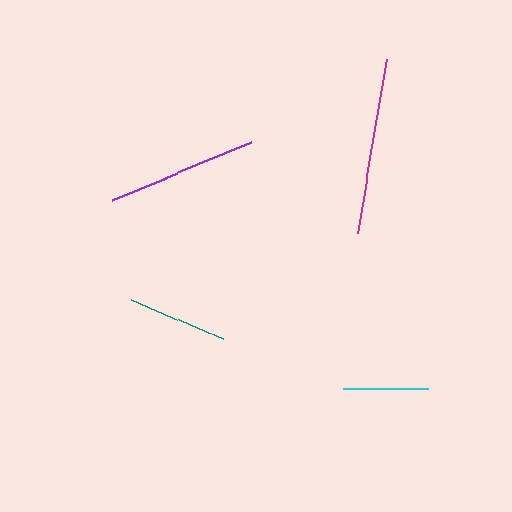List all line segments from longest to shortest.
From longest to shortest: magenta, purple, teal, cyan.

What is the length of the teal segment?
The teal segment is approximately 100 pixels long.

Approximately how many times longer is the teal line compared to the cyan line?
The teal line is approximately 1.2 times the length of the cyan line.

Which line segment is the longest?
The magenta line is the longest at approximately 176 pixels.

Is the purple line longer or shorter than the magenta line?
The magenta line is longer than the purple line.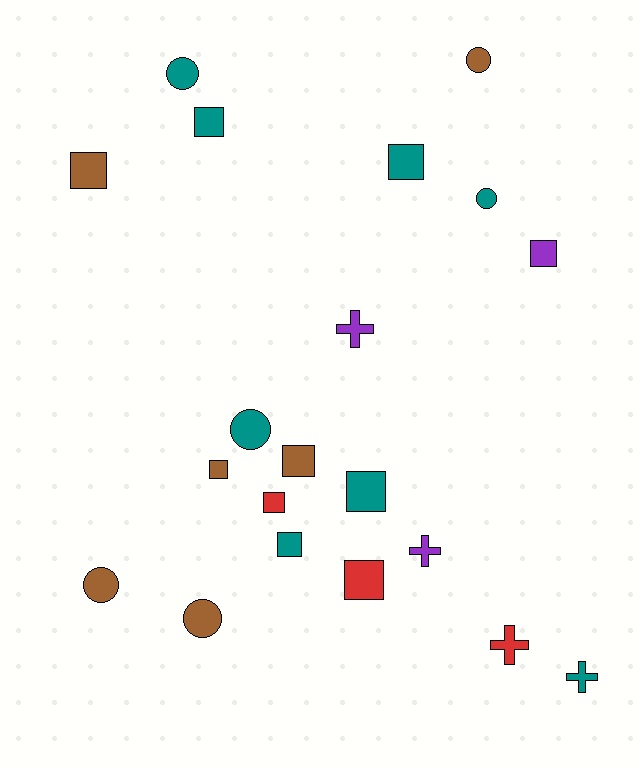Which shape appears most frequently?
Square, with 10 objects.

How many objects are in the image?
There are 20 objects.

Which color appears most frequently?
Teal, with 8 objects.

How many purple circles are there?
There are no purple circles.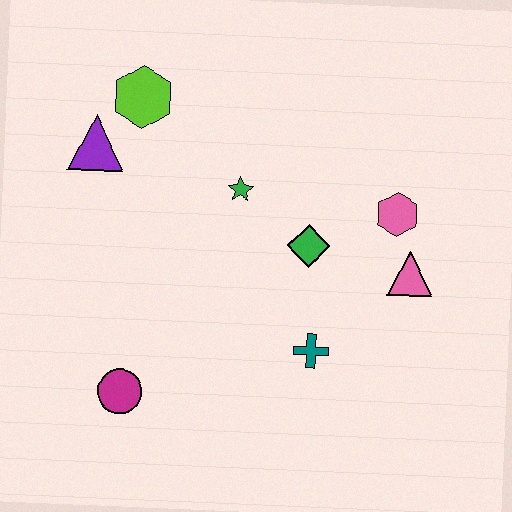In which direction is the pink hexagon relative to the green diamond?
The pink hexagon is to the right of the green diamond.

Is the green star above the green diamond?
Yes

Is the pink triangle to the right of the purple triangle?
Yes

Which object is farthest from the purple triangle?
The pink triangle is farthest from the purple triangle.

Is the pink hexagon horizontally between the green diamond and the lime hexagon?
No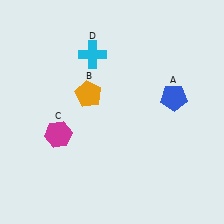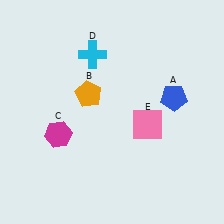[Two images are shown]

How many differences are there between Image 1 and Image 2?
There is 1 difference between the two images.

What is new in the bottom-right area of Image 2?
A pink square (E) was added in the bottom-right area of Image 2.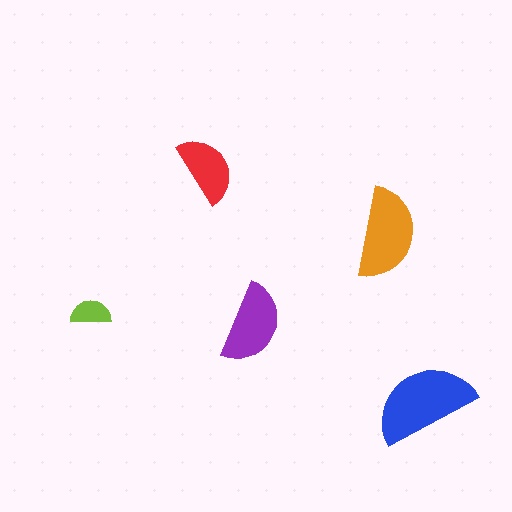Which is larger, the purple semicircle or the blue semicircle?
The blue one.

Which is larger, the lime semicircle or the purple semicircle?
The purple one.